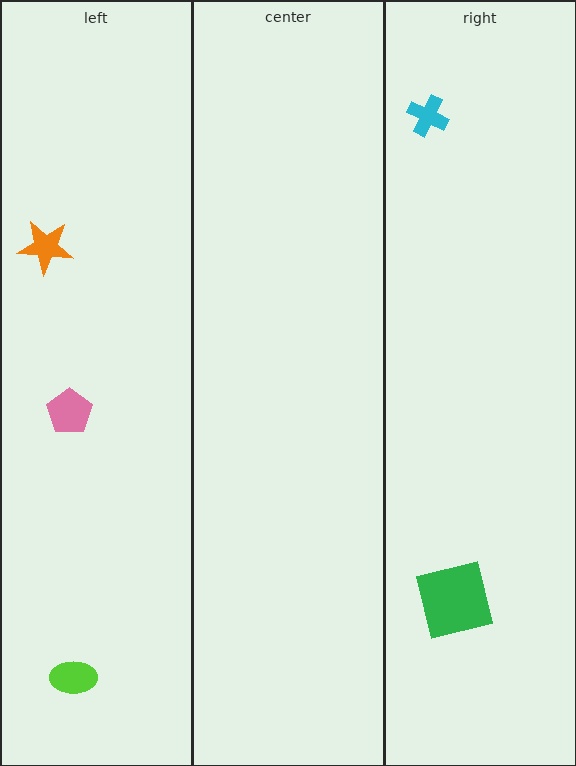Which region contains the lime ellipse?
The left region.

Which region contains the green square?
The right region.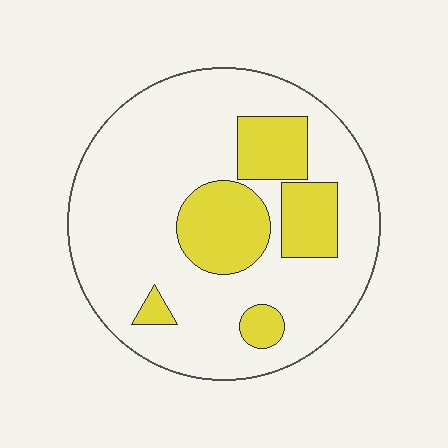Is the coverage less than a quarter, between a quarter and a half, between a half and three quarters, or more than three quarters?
Less than a quarter.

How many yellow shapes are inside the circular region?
5.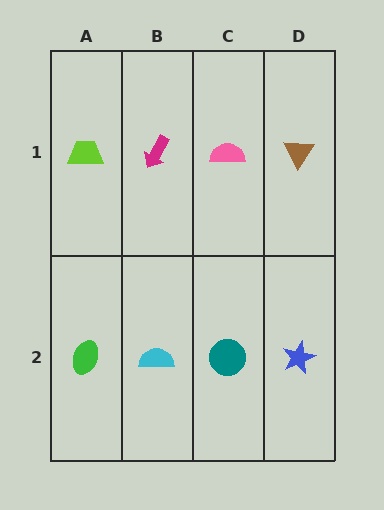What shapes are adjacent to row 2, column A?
A lime trapezoid (row 1, column A), a cyan semicircle (row 2, column B).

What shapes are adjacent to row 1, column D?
A blue star (row 2, column D), a pink semicircle (row 1, column C).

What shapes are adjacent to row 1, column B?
A cyan semicircle (row 2, column B), a lime trapezoid (row 1, column A), a pink semicircle (row 1, column C).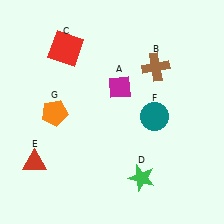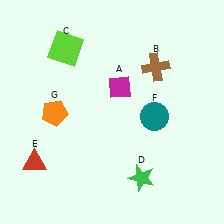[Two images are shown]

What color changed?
The square (C) changed from red in Image 1 to lime in Image 2.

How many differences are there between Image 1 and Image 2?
There is 1 difference between the two images.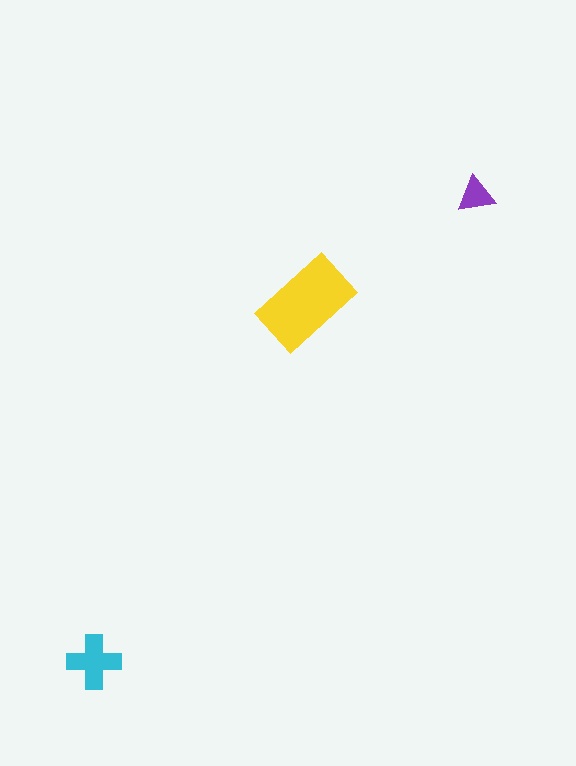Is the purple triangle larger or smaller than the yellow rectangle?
Smaller.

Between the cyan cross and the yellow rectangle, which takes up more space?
The yellow rectangle.